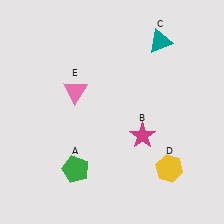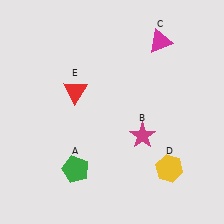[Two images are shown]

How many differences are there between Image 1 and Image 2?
There are 2 differences between the two images.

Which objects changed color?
C changed from teal to magenta. E changed from pink to red.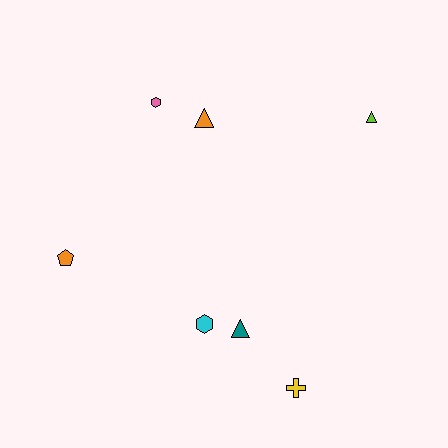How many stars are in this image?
There are no stars.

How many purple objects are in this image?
There are no purple objects.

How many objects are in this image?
There are 7 objects.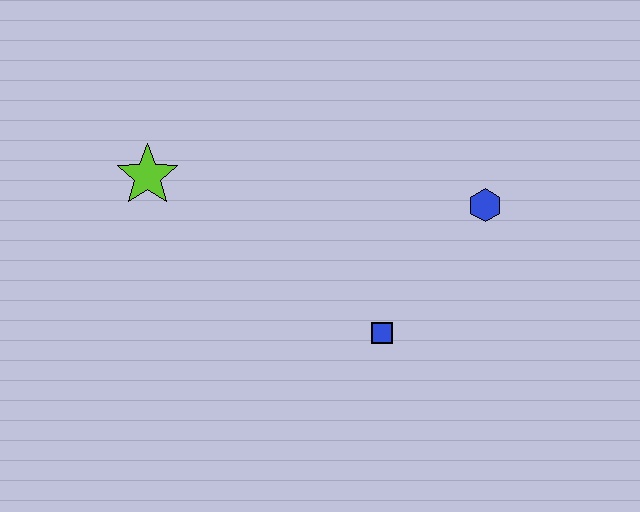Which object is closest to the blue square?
The blue hexagon is closest to the blue square.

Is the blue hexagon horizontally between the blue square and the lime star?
No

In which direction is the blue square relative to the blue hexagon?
The blue square is below the blue hexagon.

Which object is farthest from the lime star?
The blue hexagon is farthest from the lime star.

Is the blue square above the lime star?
No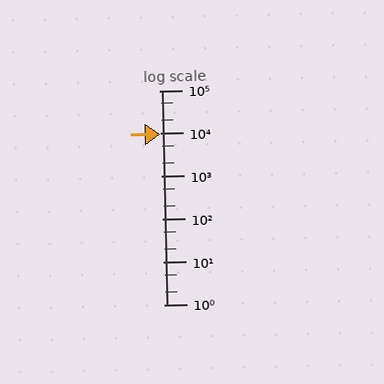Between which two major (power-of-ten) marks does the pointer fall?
The pointer is between 1000 and 10000.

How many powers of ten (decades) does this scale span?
The scale spans 5 decades, from 1 to 100000.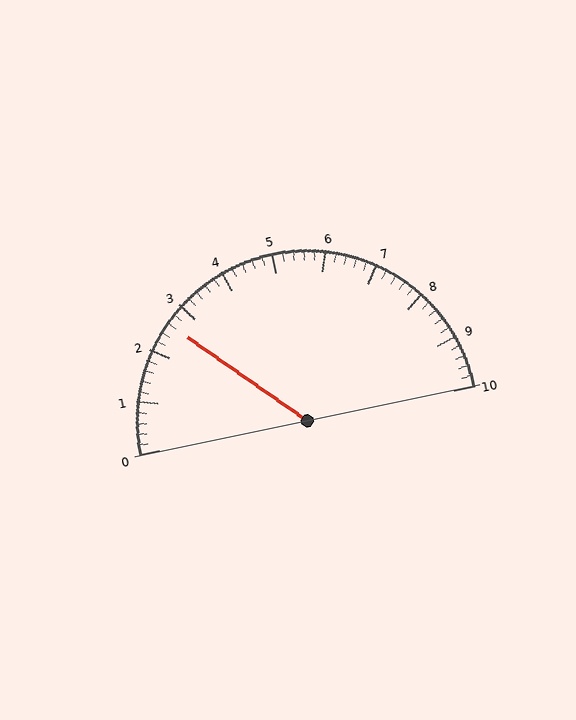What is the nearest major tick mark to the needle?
The nearest major tick mark is 3.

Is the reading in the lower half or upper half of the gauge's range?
The reading is in the lower half of the range (0 to 10).